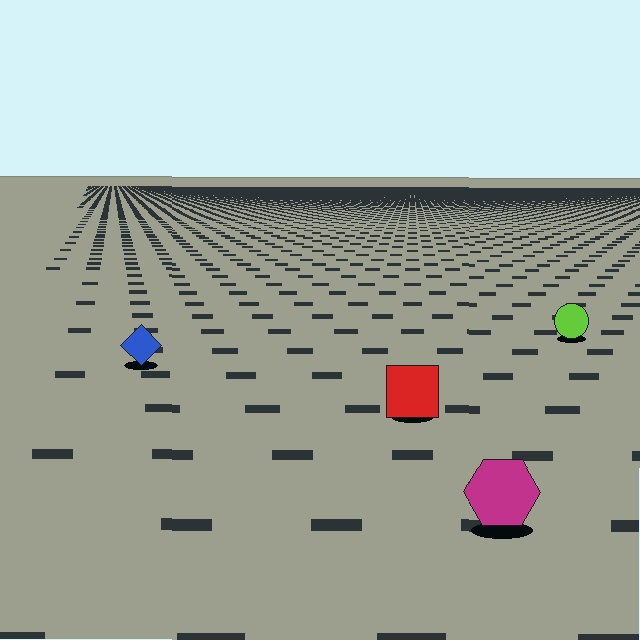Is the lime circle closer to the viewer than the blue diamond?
No. The blue diamond is closer — you can tell from the texture gradient: the ground texture is coarser near it.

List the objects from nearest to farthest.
From nearest to farthest: the magenta hexagon, the red square, the blue diamond, the lime circle.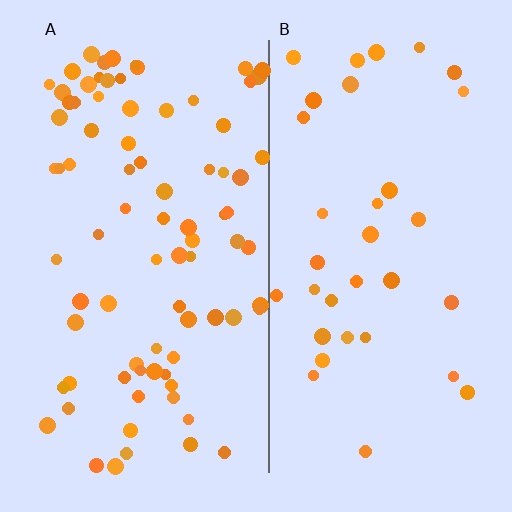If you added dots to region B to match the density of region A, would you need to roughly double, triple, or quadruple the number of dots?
Approximately double.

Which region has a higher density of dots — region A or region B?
A (the left).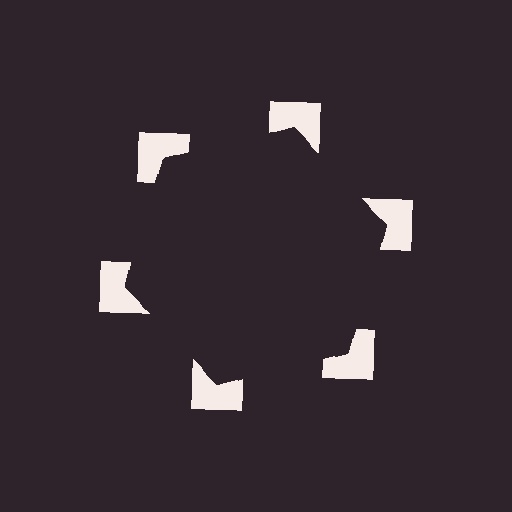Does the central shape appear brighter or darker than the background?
It typically appears slightly darker than the background, even though no actual brightness change is drawn.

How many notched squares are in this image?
There are 6 — one at each vertex of the illusory hexagon.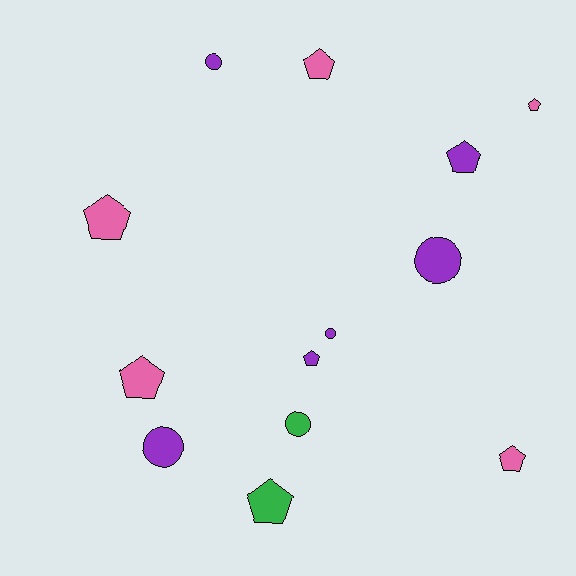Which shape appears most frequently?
Pentagon, with 8 objects.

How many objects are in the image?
There are 13 objects.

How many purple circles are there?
There are 4 purple circles.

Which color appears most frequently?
Purple, with 6 objects.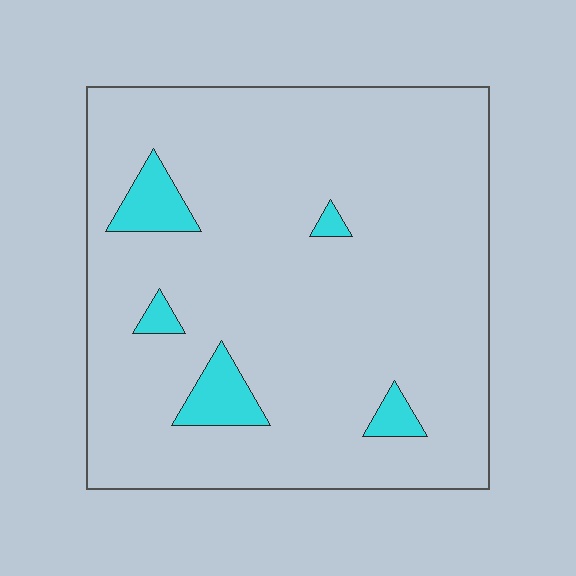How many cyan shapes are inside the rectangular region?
5.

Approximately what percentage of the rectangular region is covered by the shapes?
Approximately 10%.